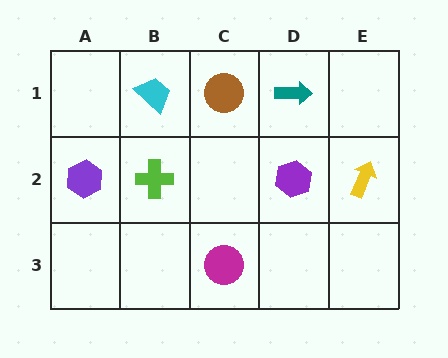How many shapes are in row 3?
1 shape.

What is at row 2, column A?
A purple hexagon.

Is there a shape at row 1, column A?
No, that cell is empty.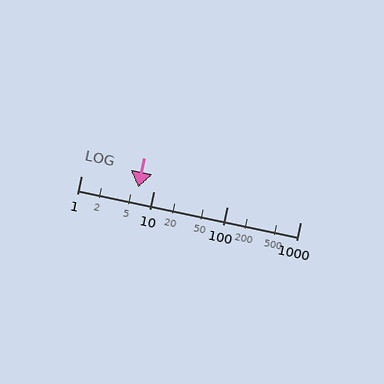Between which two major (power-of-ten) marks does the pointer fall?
The pointer is between 1 and 10.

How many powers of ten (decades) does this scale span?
The scale spans 3 decades, from 1 to 1000.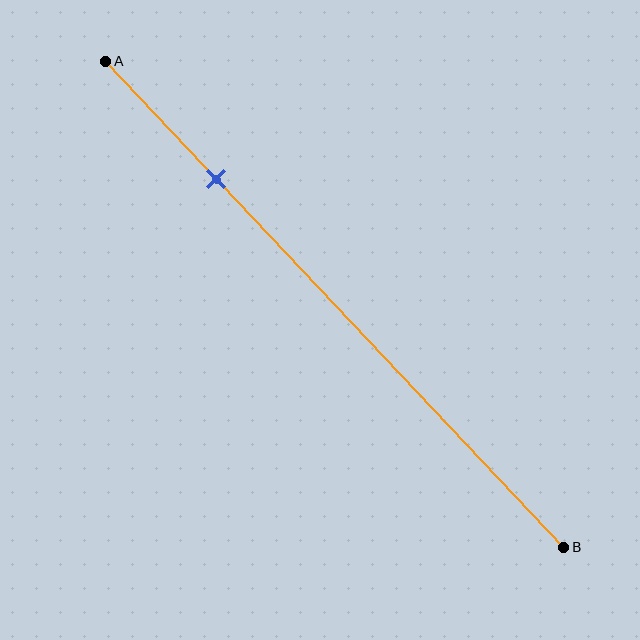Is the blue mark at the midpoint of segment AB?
No, the mark is at about 25% from A, not at the 50% midpoint.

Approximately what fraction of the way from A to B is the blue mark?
The blue mark is approximately 25% of the way from A to B.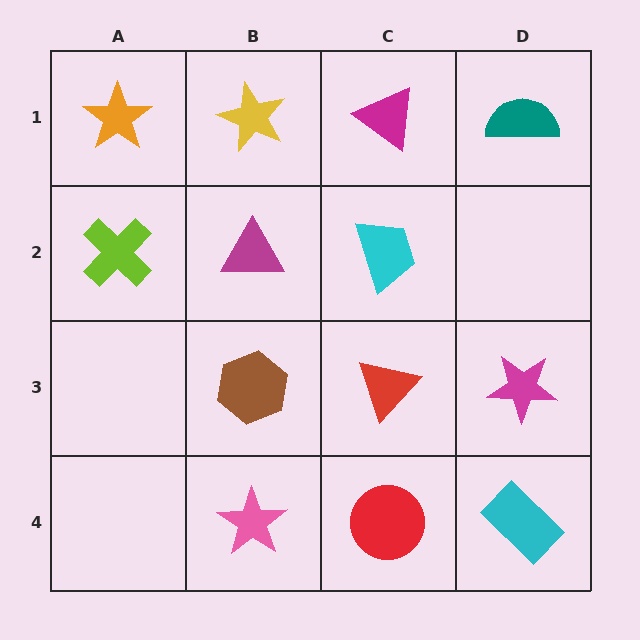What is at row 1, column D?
A teal semicircle.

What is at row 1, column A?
An orange star.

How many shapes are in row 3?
3 shapes.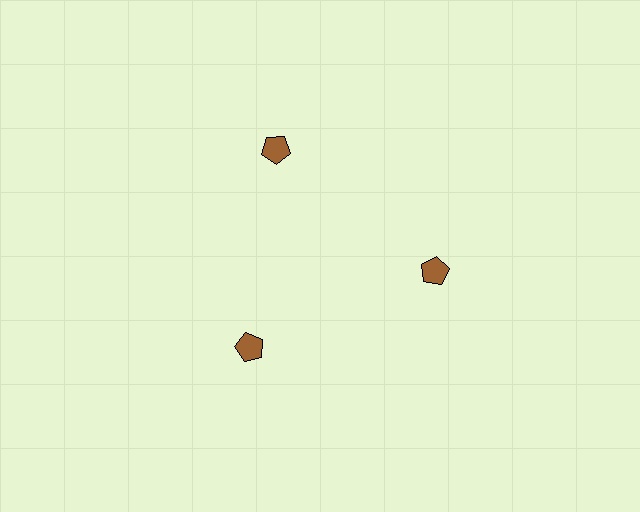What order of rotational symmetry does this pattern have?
This pattern has 3-fold rotational symmetry.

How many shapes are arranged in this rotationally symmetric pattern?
There are 3 shapes, arranged in 3 groups of 1.